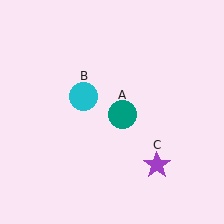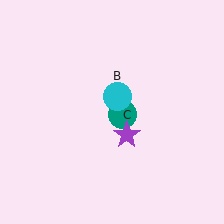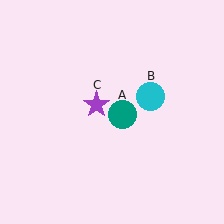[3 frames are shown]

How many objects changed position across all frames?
2 objects changed position: cyan circle (object B), purple star (object C).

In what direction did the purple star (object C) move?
The purple star (object C) moved up and to the left.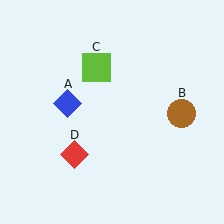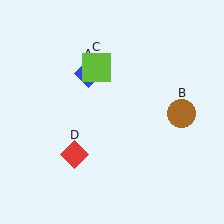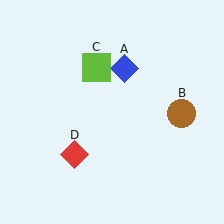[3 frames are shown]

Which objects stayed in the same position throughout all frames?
Brown circle (object B) and lime square (object C) and red diamond (object D) remained stationary.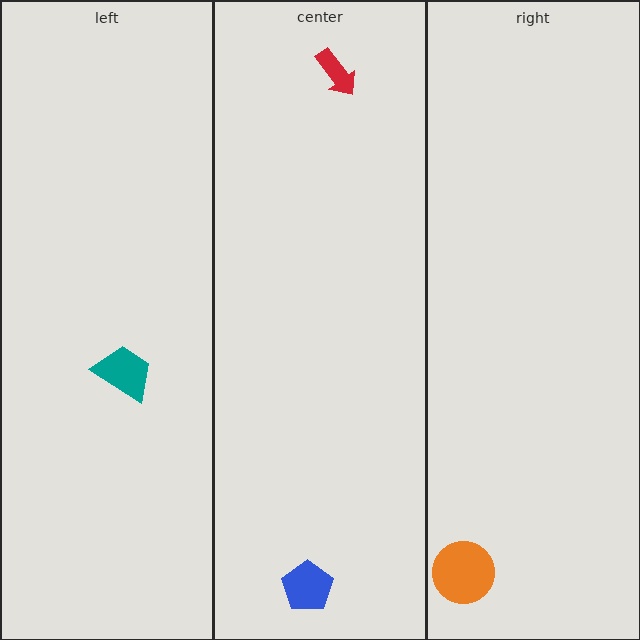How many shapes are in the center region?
2.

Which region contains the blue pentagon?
The center region.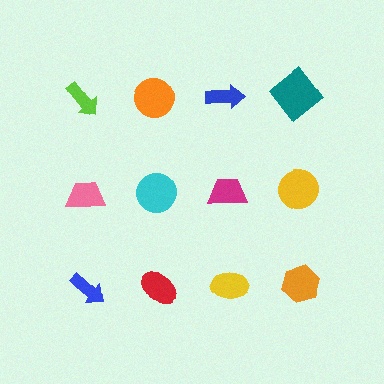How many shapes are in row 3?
4 shapes.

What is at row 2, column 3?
A magenta trapezoid.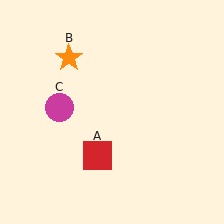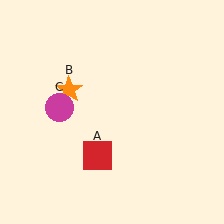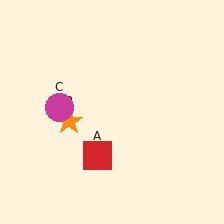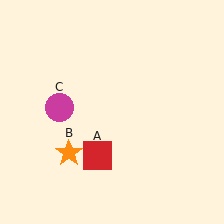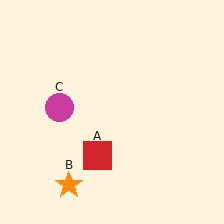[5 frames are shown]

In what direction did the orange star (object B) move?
The orange star (object B) moved down.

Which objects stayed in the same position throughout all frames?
Red square (object A) and magenta circle (object C) remained stationary.